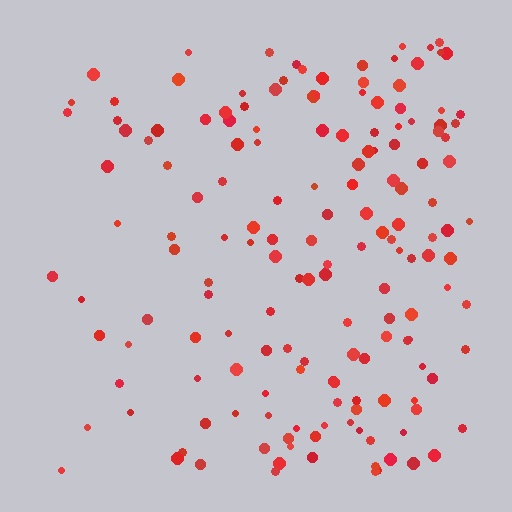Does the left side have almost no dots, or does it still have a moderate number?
Still a moderate number, just noticeably fewer than the right.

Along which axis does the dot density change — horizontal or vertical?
Horizontal.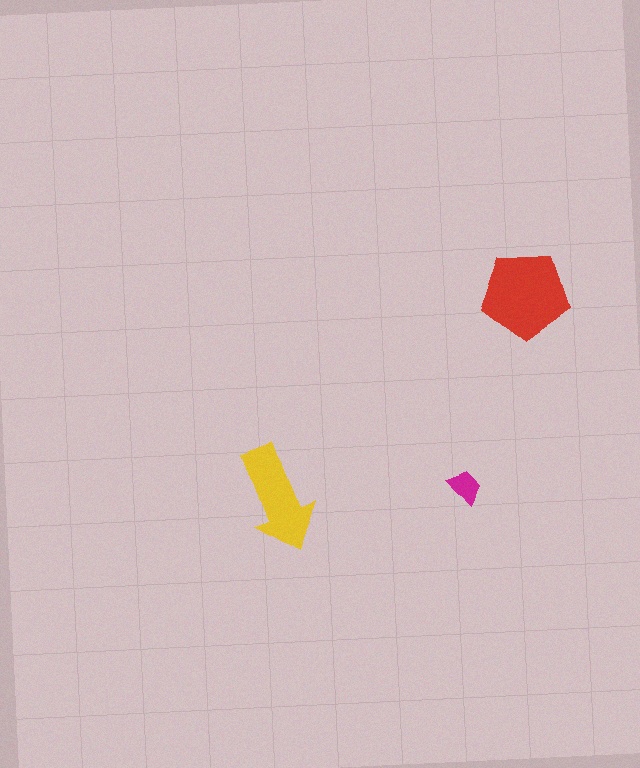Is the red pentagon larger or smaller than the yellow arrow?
Larger.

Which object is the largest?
The red pentagon.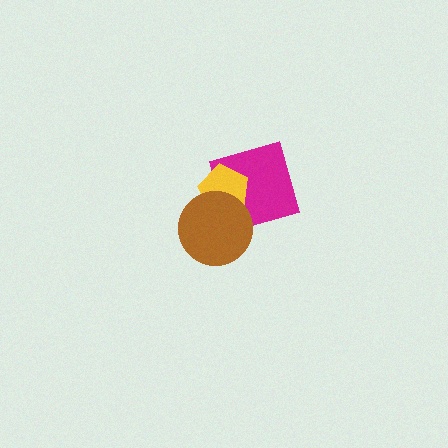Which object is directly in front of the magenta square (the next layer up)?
The yellow pentagon is directly in front of the magenta square.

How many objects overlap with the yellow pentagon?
2 objects overlap with the yellow pentagon.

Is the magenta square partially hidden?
Yes, it is partially covered by another shape.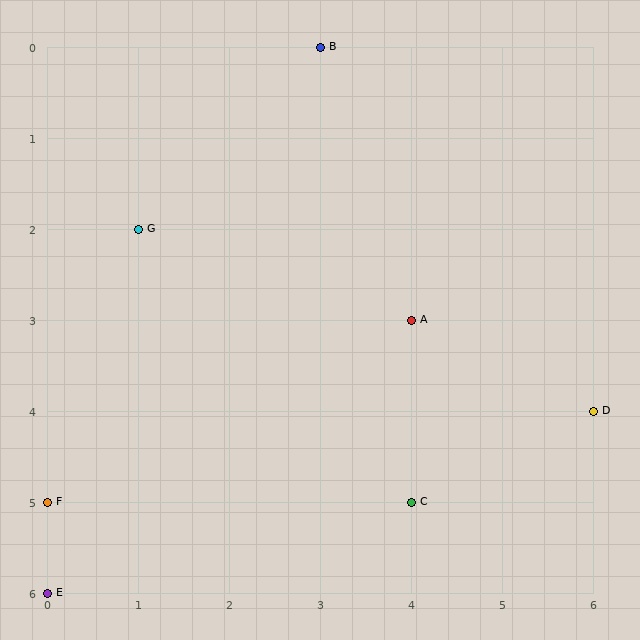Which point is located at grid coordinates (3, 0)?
Point B is at (3, 0).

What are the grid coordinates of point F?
Point F is at grid coordinates (0, 5).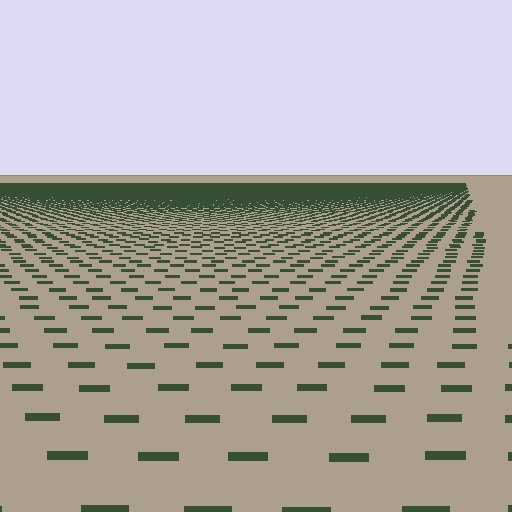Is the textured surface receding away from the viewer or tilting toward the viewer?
The surface is receding away from the viewer. Texture elements get smaller and denser toward the top.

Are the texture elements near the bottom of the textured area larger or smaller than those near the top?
Larger. Near the bottom, elements are closer to the viewer and appear at a bigger on-screen size.